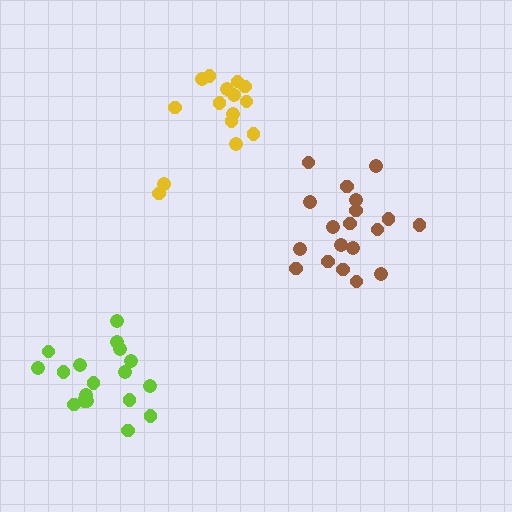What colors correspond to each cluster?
The clusters are colored: lime, brown, yellow.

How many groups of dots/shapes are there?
There are 3 groups.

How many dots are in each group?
Group 1: 18 dots, Group 2: 19 dots, Group 3: 15 dots (52 total).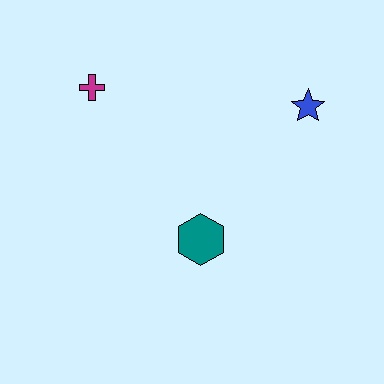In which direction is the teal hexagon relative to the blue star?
The teal hexagon is below the blue star.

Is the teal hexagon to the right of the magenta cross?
Yes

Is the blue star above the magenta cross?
No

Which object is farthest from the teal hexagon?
The magenta cross is farthest from the teal hexagon.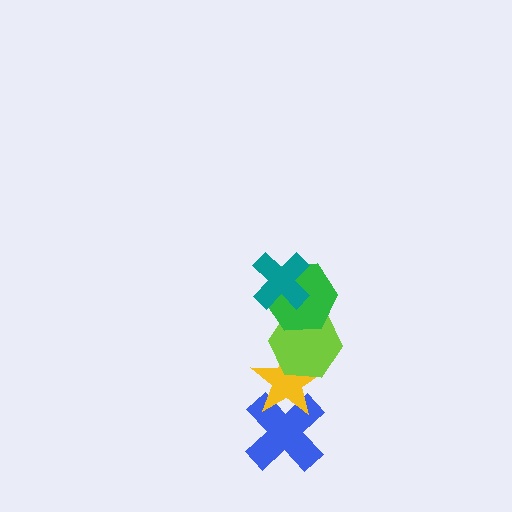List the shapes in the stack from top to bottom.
From top to bottom: the teal cross, the green hexagon, the lime hexagon, the yellow star, the blue cross.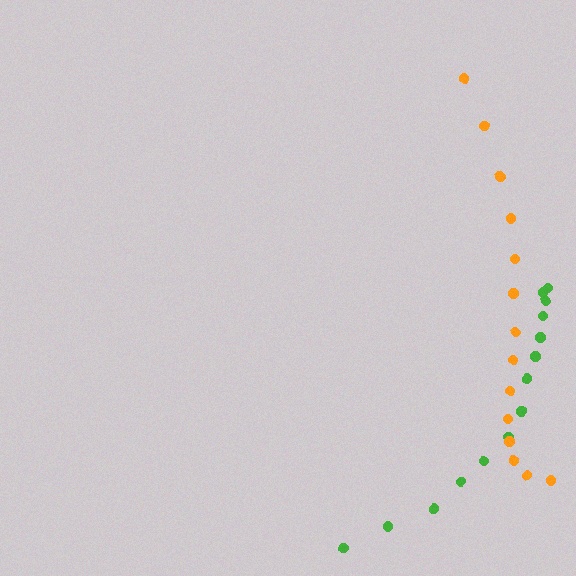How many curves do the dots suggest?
There are 2 distinct paths.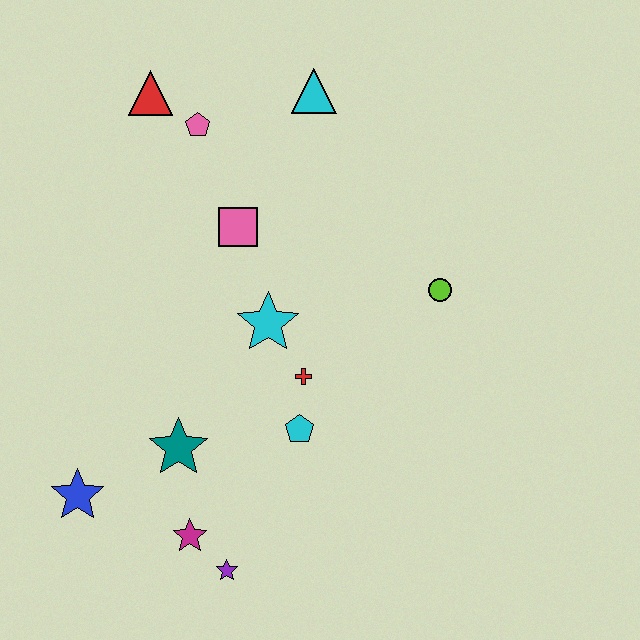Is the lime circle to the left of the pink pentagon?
No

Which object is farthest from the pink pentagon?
The purple star is farthest from the pink pentagon.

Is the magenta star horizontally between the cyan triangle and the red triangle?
Yes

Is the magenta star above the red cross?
No